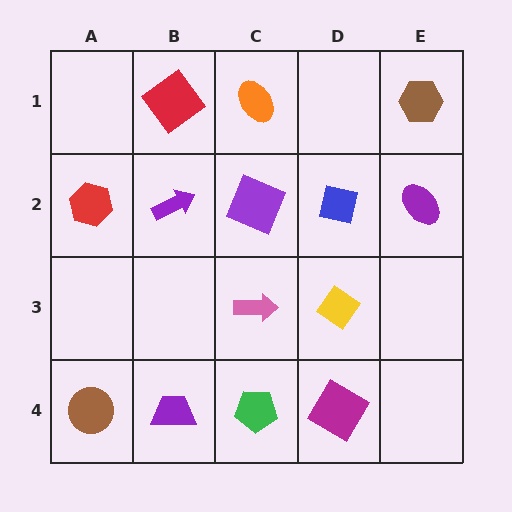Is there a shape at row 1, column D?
No, that cell is empty.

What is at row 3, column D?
A yellow diamond.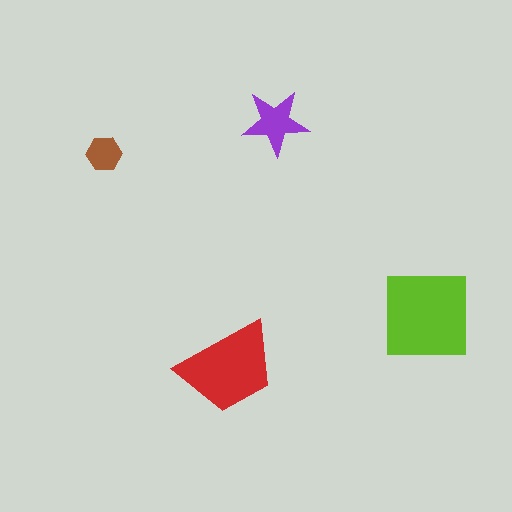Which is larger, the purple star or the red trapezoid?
The red trapezoid.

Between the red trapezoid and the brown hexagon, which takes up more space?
The red trapezoid.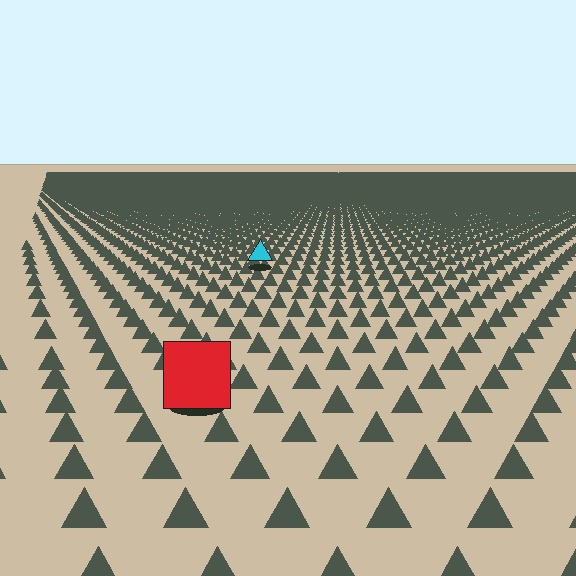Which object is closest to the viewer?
The red square is closest. The texture marks near it are larger and more spread out.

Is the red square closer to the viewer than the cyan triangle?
Yes. The red square is closer — you can tell from the texture gradient: the ground texture is coarser near it.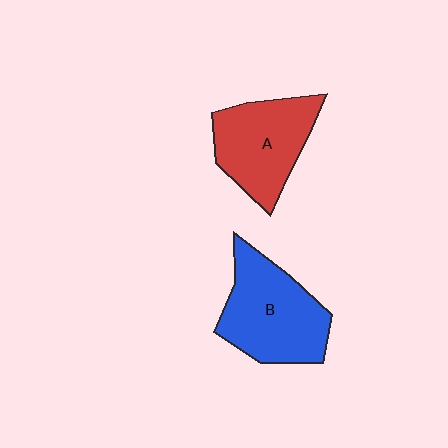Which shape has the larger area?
Shape B (blue).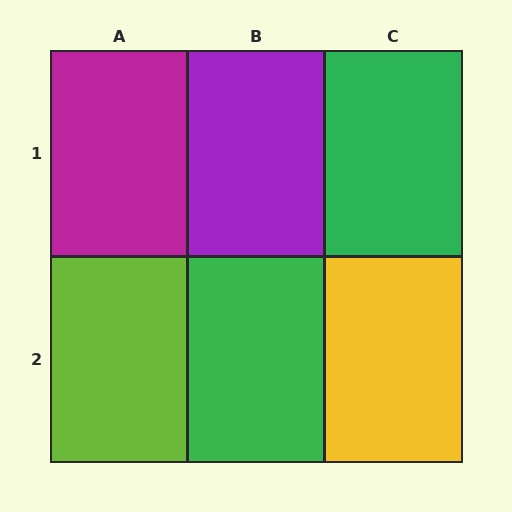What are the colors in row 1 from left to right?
Magenta, purple, green.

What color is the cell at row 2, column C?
Yellow.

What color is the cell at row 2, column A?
Lime.